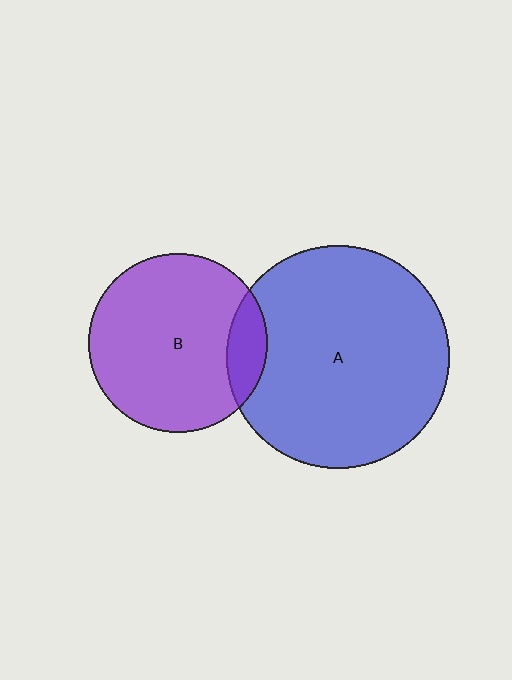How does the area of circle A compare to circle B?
Approximately 1.5 times.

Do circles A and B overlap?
Yes.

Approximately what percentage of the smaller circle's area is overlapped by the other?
Approximately 15%.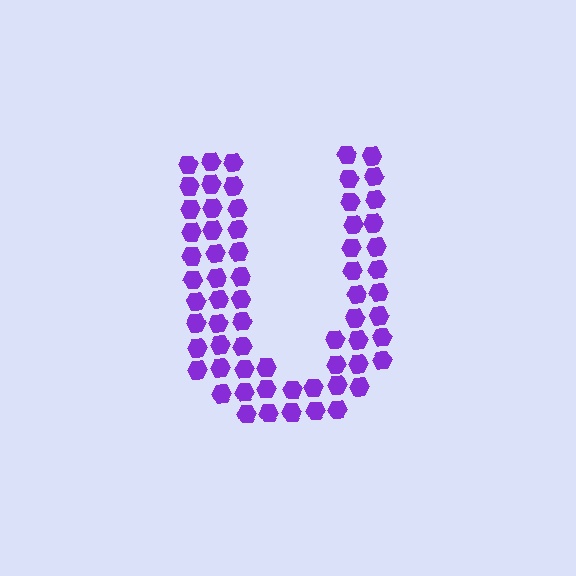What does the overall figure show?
The overall figure shows the letter U.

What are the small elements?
The small elements are hexagons.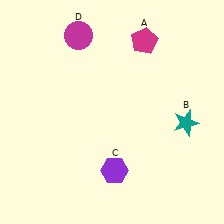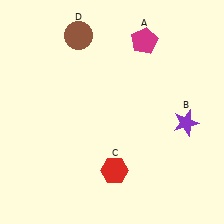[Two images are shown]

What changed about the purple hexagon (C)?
In Image 1, C is purple. In Image 2, it changed to red.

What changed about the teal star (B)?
In Image 1, B is teal. In Image 2, it changed to purple.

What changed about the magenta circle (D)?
In Image 1, D is magenta. In Image 2, it changed to brown.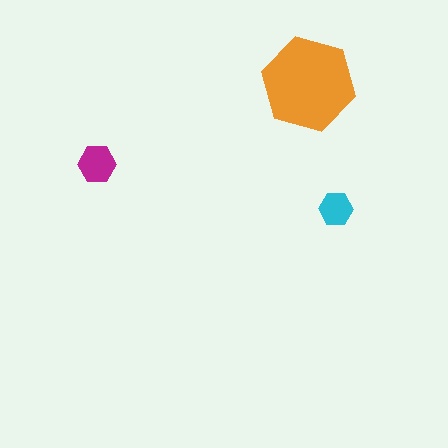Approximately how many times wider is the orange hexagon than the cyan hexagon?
About 3 times wider.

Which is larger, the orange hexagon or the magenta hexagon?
The orange one.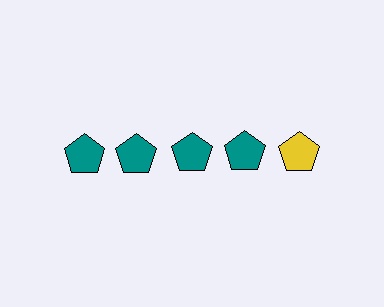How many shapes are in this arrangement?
There are 5 shapes arranged in a grid pattern.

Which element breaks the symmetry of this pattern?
The yellow pentagon in the top row, rightmost column breaks the symmetry. All other shapes are teal pentagons.